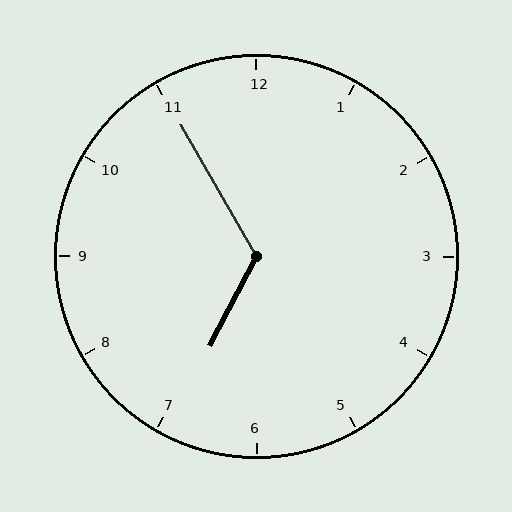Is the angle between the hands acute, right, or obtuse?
It is obtuse.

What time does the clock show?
6:55.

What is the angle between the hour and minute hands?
Approximately 122 degrees.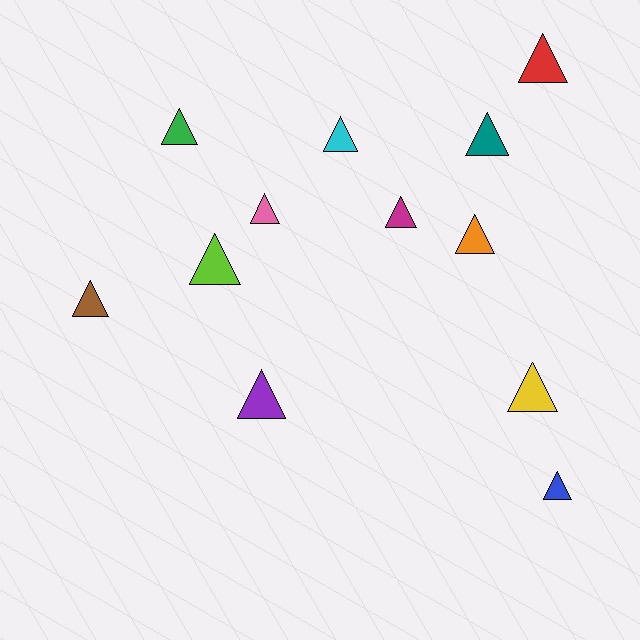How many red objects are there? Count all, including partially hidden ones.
There is 1 red object.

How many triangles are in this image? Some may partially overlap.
There are 12 triangles.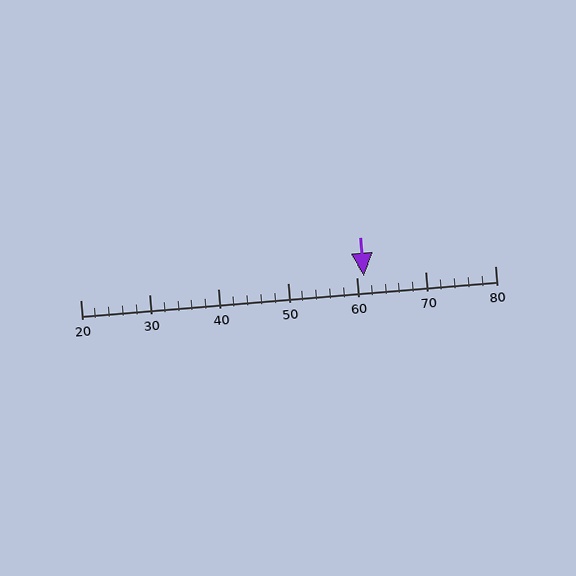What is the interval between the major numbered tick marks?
The major tick marks are spaced 10 units apart.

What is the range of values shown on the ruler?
The ruler shows values from 20 to 80.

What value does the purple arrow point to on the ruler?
The purple arrow points to approximately 61.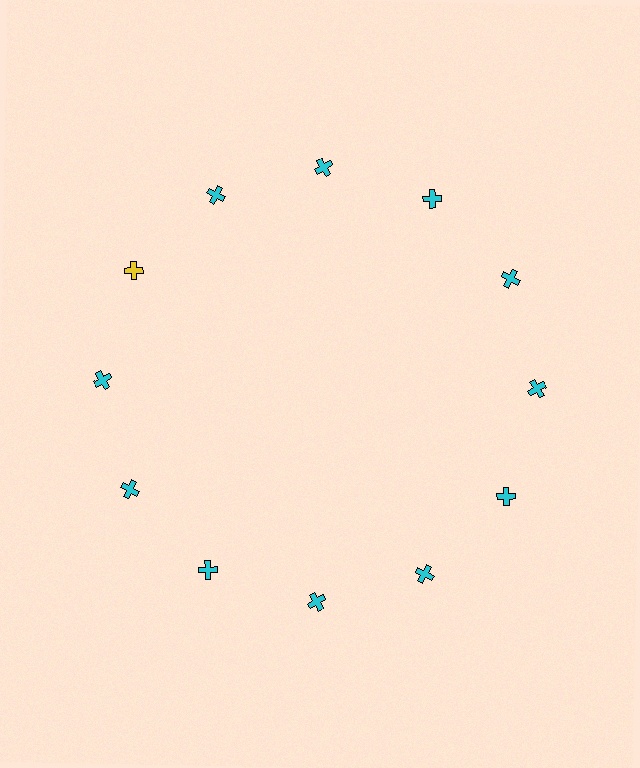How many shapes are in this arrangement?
There are 12 shapes arranged in a ring pattern.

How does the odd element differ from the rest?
It has a different color: yellow instead of cyan.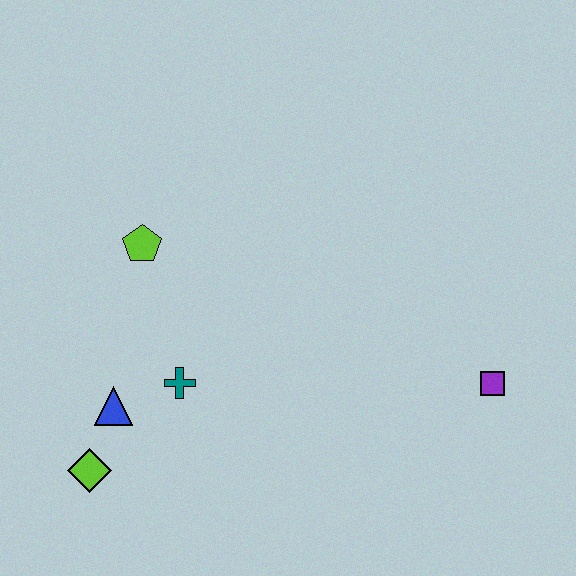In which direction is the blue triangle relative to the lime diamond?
The blue triangle is above the lime diamond.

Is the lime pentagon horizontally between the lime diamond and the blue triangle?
No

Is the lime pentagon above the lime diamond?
Yes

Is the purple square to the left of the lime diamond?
No